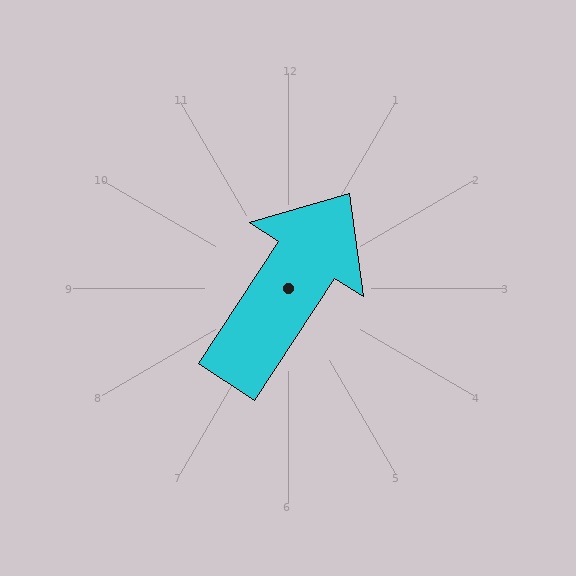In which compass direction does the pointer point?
Northeast.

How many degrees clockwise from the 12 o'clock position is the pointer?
Approximately 33 degrees.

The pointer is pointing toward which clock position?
Roughly 1 o'clock.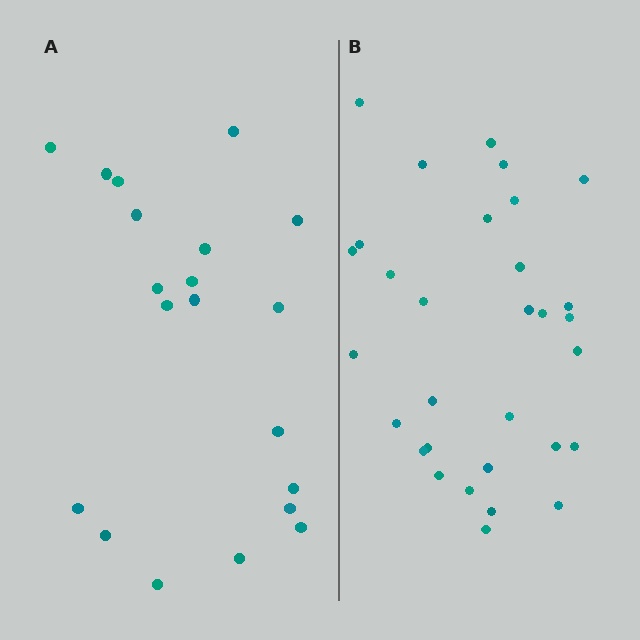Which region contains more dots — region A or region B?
Region B (the right region) has more dots.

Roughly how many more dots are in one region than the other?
Region B has roughly 12 or so more dots than region A.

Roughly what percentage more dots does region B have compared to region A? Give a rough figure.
About 55% more.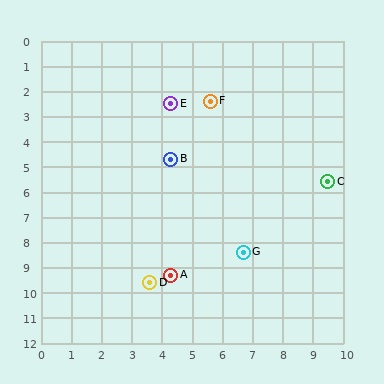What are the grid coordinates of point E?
Point E is at approximately (4.3, 2.5).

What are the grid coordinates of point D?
Point D is at approximately (3.6, 9.6).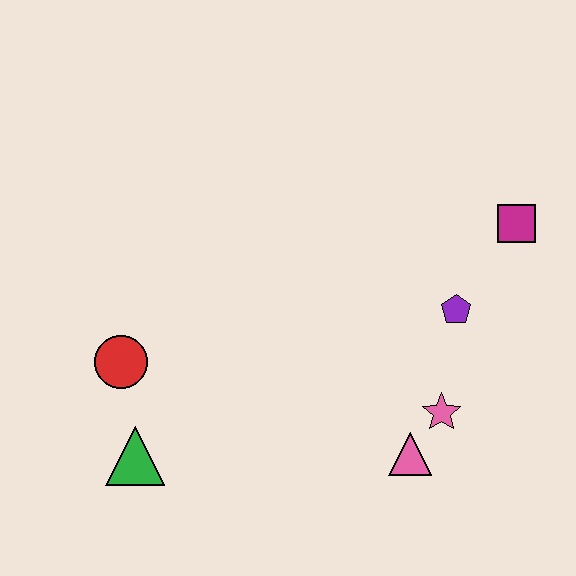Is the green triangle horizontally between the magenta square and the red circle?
Yes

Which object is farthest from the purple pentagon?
The green triangle is farthest from the purple pentagon.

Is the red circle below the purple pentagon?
Yes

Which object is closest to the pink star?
The pink triangle is closest to the pink star.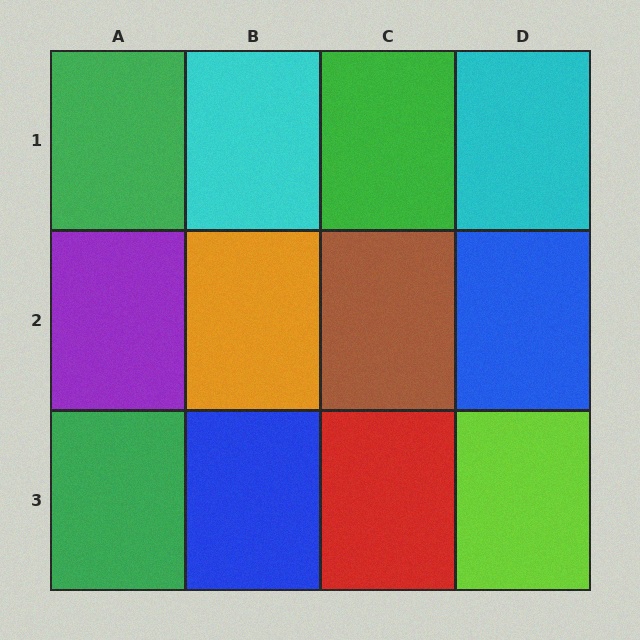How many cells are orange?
1 cell is orange.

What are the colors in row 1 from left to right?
Green, cyan, green, cyan.